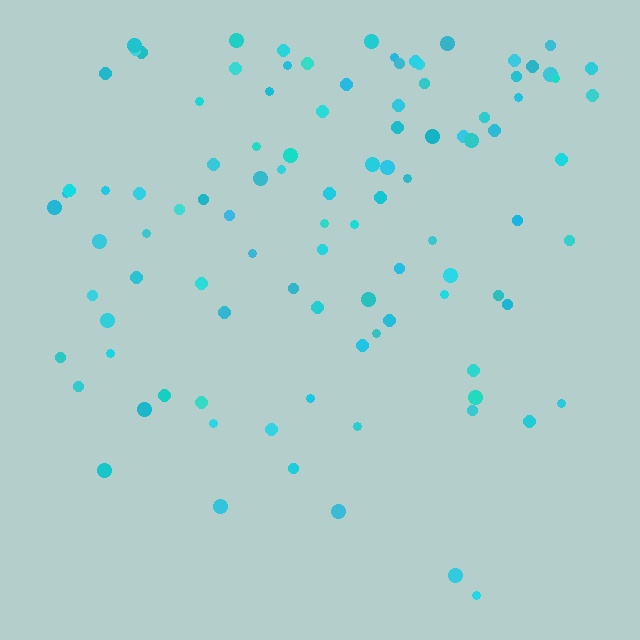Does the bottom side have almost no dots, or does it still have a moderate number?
Still a moderate number, just noticeably fewer than the top.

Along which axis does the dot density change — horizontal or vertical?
Vertical.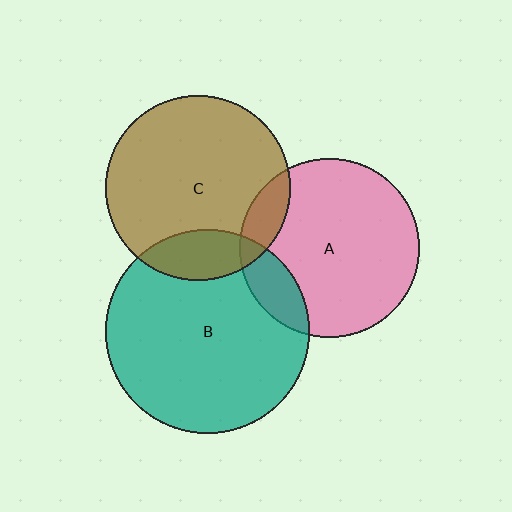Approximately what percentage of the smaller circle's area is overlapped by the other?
Approximately 15%.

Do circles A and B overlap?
Yes.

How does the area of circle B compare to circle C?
Approximately 1.2 times.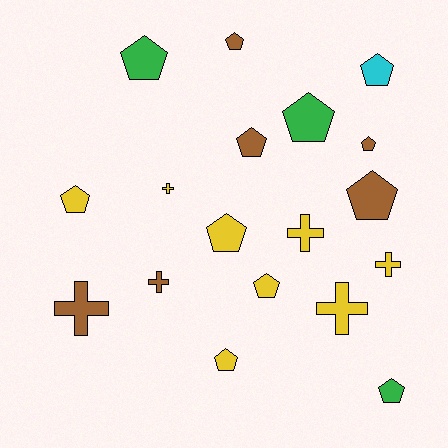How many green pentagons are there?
There are 3 green pentagons.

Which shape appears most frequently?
Pentagon, with 12 objects.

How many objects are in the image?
There are 18 objects.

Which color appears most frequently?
Yellow, with 8 objects.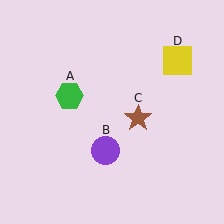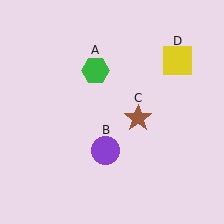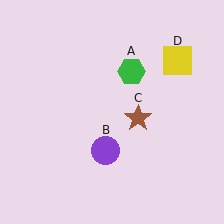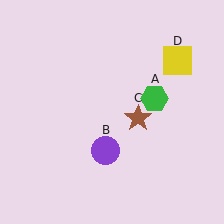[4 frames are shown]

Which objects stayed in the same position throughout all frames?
Purple circle (object B) and brown star (object C) and yellow square (object D) remained stationary.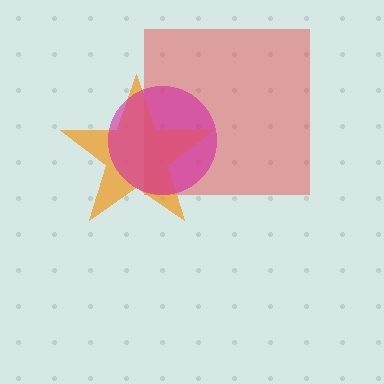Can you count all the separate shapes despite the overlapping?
Yes, there are 3 separate shapes.